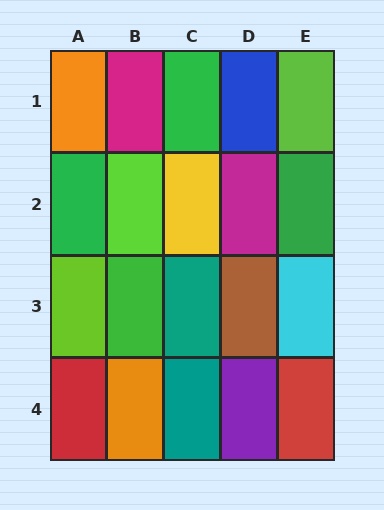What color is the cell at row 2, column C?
Yellow.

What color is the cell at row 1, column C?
Green.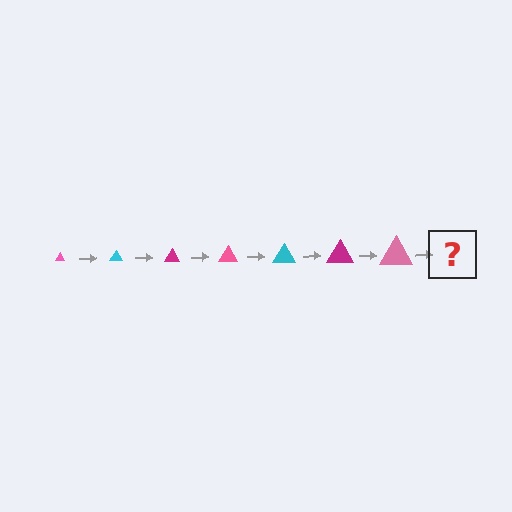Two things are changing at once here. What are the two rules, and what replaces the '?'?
The two rules are that the triangle grows larger each step and the color cycles through pink, cyan, and magenta. The '?' should be a cyan triangle, larger than the previous one.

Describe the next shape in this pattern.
It should be a cyan triangle, larger than the previous one.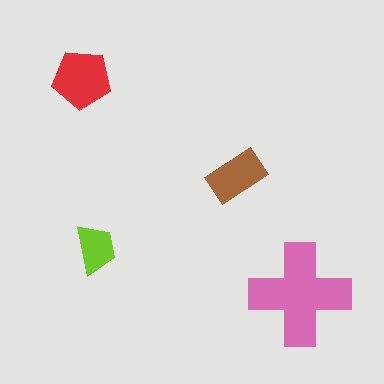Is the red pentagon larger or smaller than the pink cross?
Smaller.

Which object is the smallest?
The lime trapezoid.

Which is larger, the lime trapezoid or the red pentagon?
The red pentagon.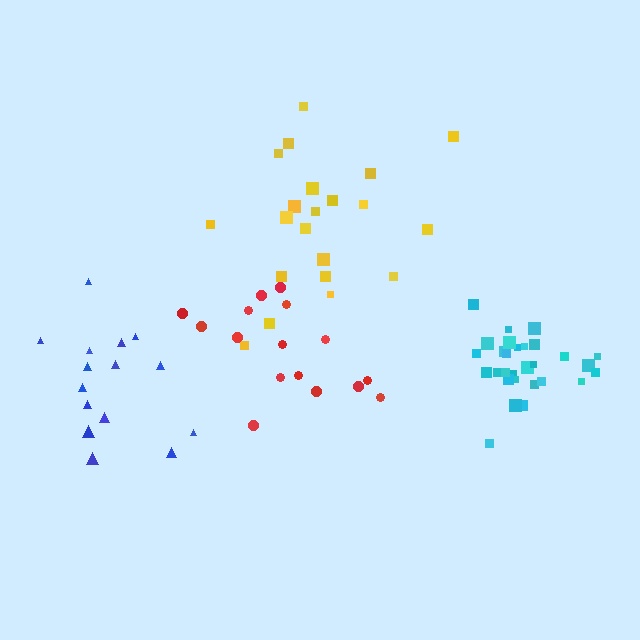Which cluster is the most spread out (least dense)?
Yellow.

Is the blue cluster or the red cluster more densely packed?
Blue.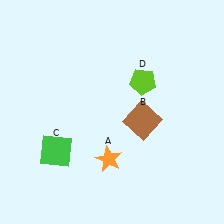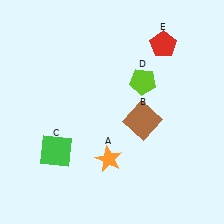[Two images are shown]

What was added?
A red pentagon (E) was added in Image 2.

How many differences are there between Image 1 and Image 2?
There is 1 difference between the two images.